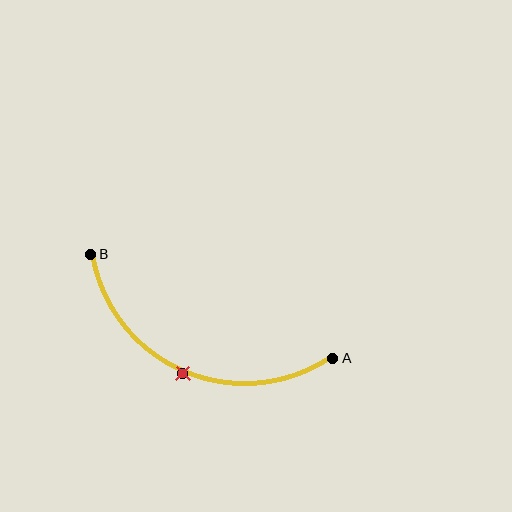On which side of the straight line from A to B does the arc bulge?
The arc bulges below the straight line connecting A and B.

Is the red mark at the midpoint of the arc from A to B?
Yes. The red mark lies on the arc at equal arc-length from both A and B — it is the arc midpoint.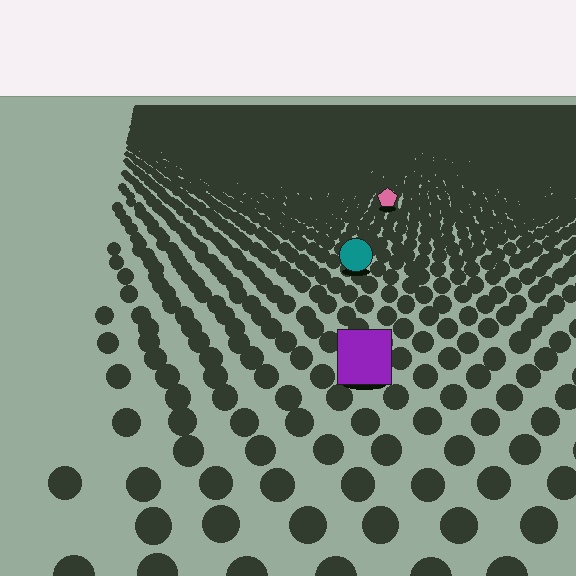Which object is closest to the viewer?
The purple square is closest. The texture marks near it are larger and more spread out.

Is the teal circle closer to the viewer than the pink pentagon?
Yes. The teal circle is closer — you can tell from the texture gradient: the ground texture is coarser near it.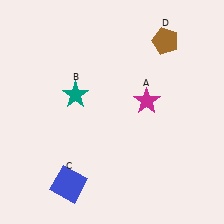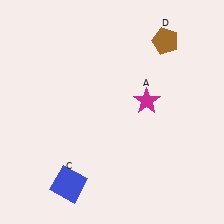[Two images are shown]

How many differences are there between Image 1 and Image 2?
There is 1 difference between the two images.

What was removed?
The teal star (B) was removed in Image 2.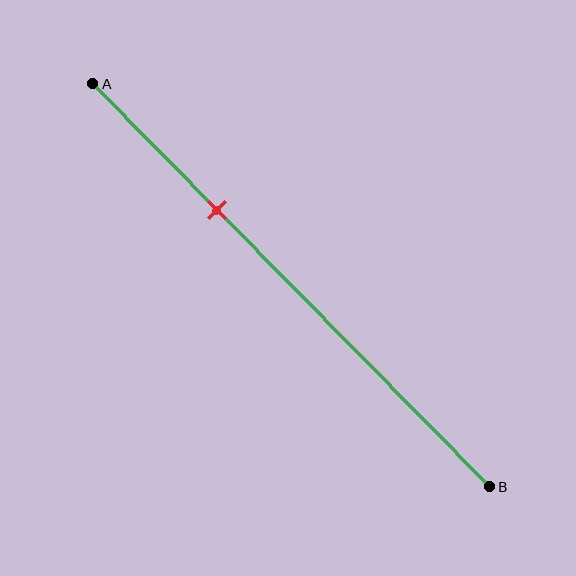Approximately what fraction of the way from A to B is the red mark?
The red mark is approximately 30% of the way from A to B.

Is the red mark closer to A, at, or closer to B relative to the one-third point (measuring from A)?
The red mark is approximately at the one-third point of segment AB.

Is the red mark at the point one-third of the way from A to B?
Yes, the mark is approximately at the one-third point.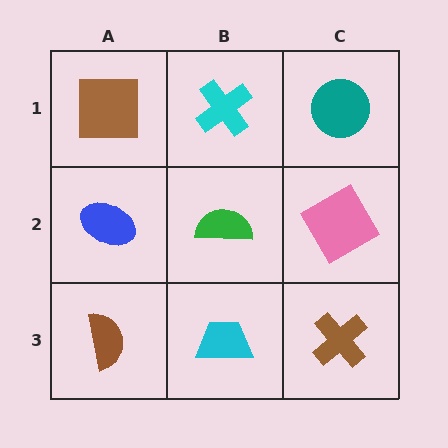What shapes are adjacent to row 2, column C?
A teal circle (row 1, column C), a brown cross (row 3, column C), a green semicircle (row 2, column B).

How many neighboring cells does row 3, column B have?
3.